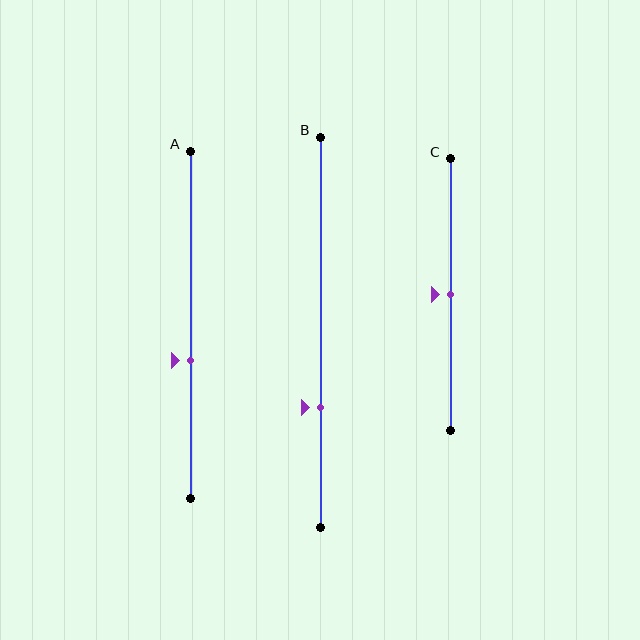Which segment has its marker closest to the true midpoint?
Segment C has its marker closest to the true midpoint.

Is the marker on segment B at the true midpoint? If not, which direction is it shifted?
No, the marker on segment B is shifted downward by about 19% of the segment length.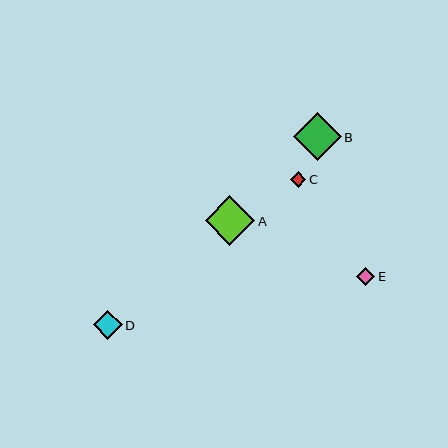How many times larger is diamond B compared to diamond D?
Diamond B is approximately 1.6 times the size of diamond D.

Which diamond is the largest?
Diamond A is the largest with a size of approximately 49 pixels.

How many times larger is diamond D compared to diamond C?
Diamond D is approximately 1.8 times the size of diamond C.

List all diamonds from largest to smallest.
From largest to smallest: A, B, D, E, C.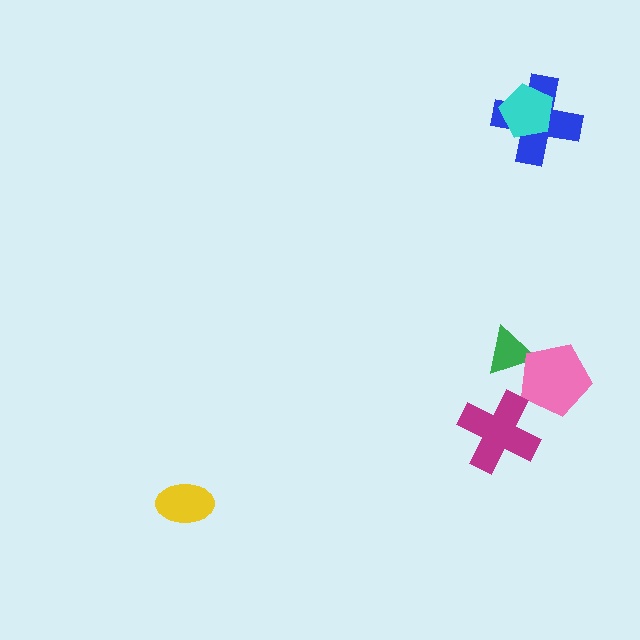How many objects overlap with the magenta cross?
0 objects overlap with the magenta cross.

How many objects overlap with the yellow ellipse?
0 objects overlap with the yellow ellipse.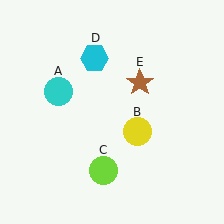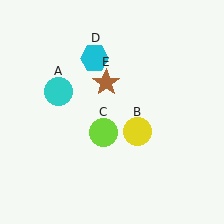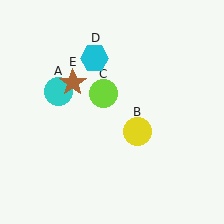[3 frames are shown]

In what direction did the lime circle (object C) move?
The lime circle (object C) moved up.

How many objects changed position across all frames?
2 objects changed position: lime circle (object C), brown star (object E).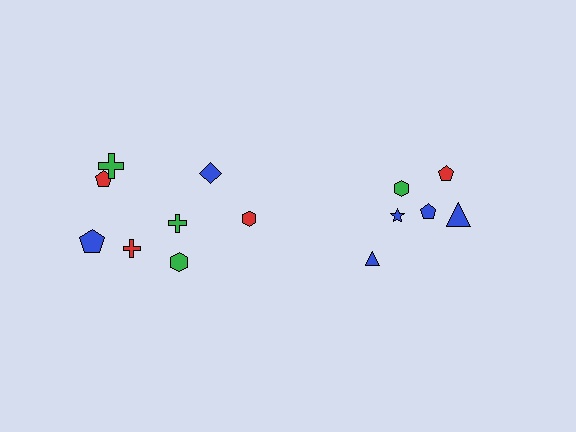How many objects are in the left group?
There are 8 objects.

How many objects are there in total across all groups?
There are 14 objects.